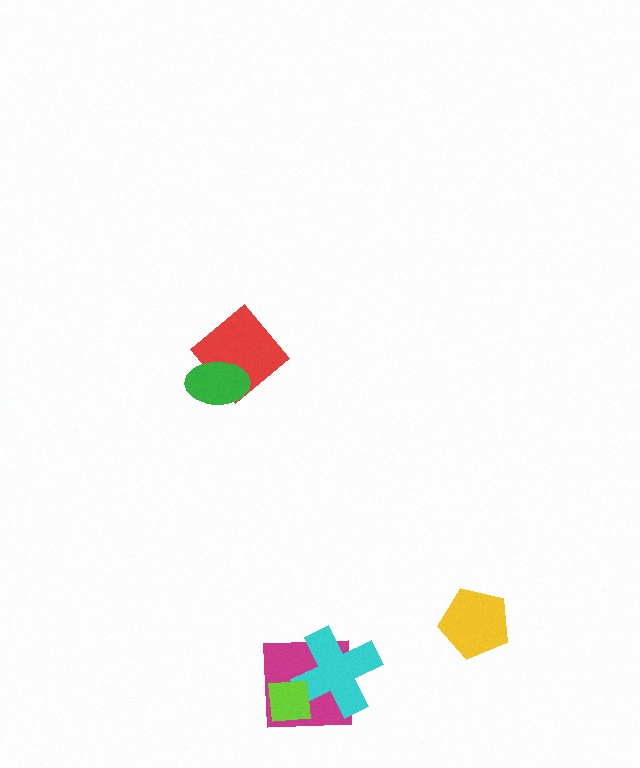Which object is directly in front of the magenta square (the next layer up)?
The cyan cross is directly in front of the magenta square.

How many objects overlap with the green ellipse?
1 object overlaps with the green ellipse.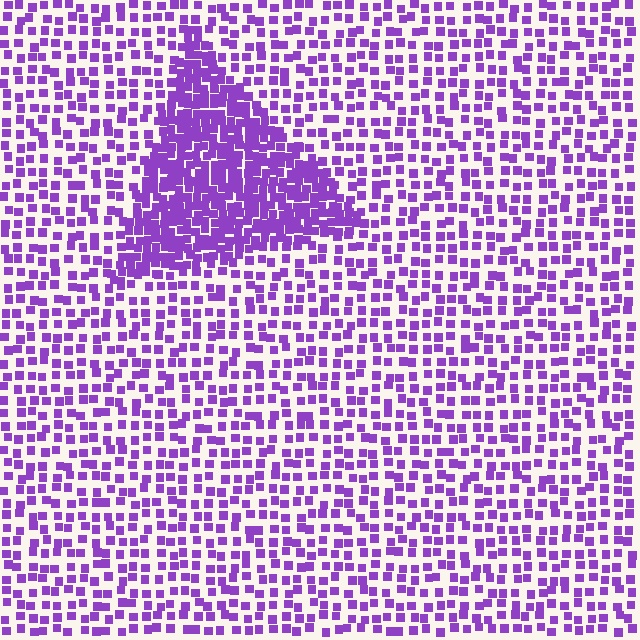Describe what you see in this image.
The image contains small purple elements arranged at two different densities. A triangle-shaped region is visible where the elements are more densely packed than the surrounding area.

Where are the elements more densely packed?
The elements are more densely packed inside the triangle boundary.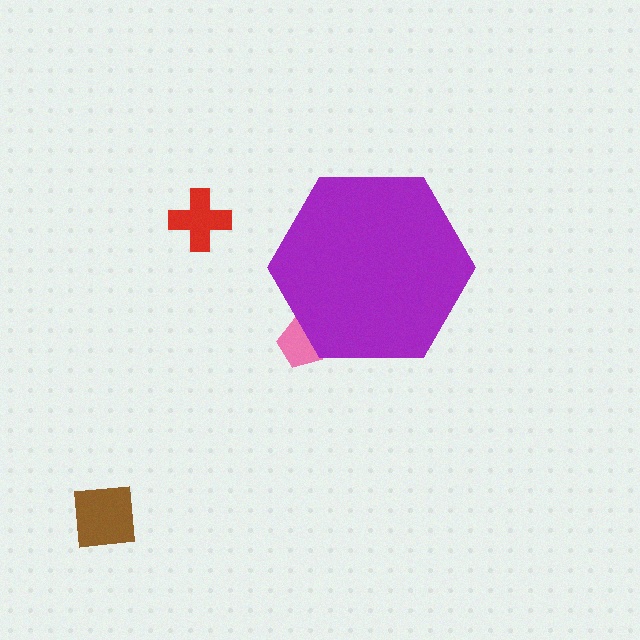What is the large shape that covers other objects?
A purple hexagon.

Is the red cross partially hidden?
No, the red cross is fully visible.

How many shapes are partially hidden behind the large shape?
1 shape is partially hidden.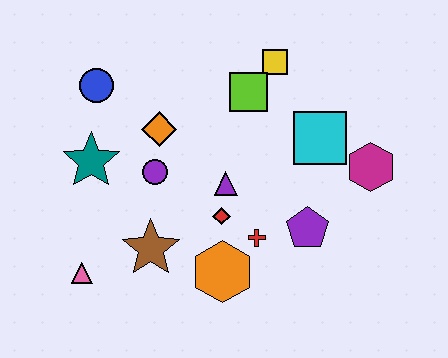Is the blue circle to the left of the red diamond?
Yes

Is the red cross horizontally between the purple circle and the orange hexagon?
No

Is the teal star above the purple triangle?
Yes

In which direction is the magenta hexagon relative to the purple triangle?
The magenta hexagon is to the right of the purple triangle.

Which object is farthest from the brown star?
The magenta hexagon is farthest from the brown star.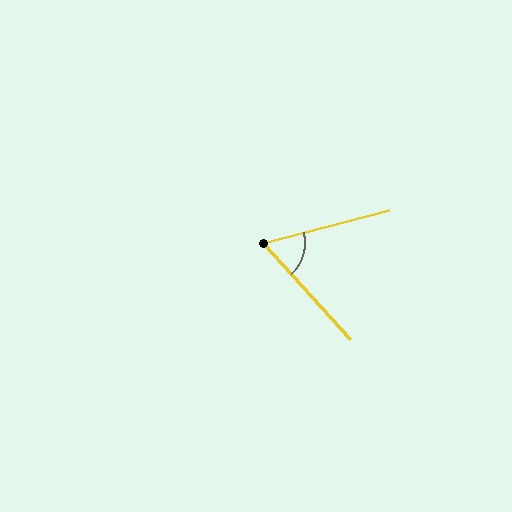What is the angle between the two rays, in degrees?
Approximately 62 degrees.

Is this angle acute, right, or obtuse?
It is acute.